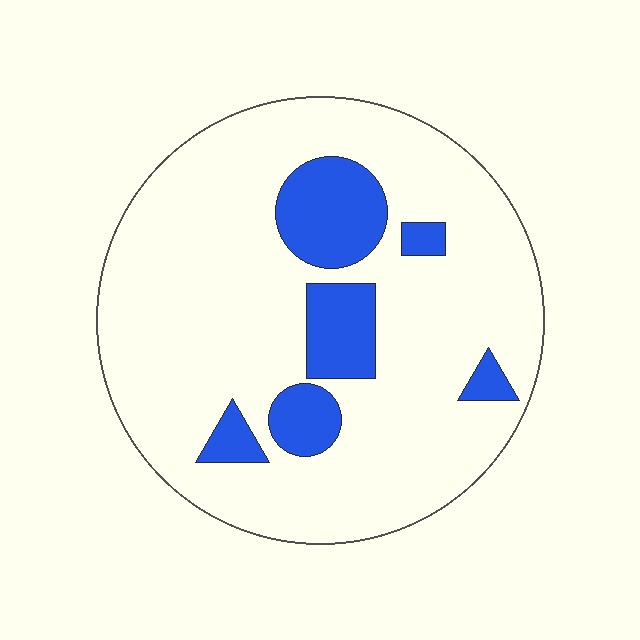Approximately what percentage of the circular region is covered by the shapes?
Approximately 15%.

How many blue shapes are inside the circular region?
6.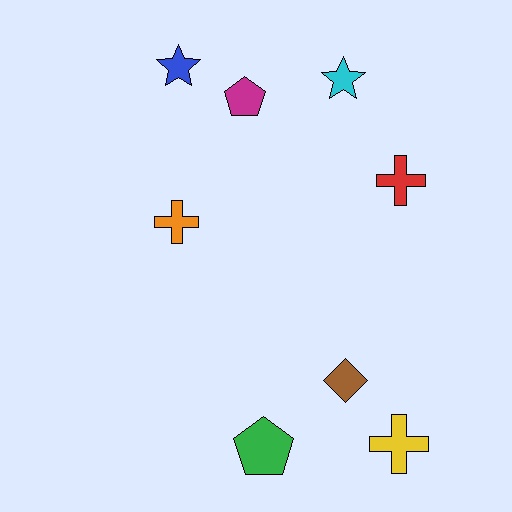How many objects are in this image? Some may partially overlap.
There are 8 objects.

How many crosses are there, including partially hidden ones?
There are 3 crosses.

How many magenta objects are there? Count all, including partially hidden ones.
There is 1 magenta object.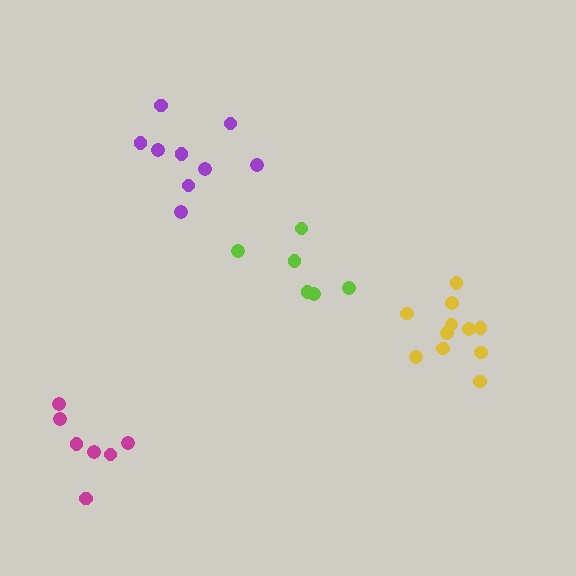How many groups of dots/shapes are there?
There are 4 groups.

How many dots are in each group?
Group 1: 11 dots, Group 2: 6 dots, Group 3: 9 dots, Group 4: 7 dots (33 total).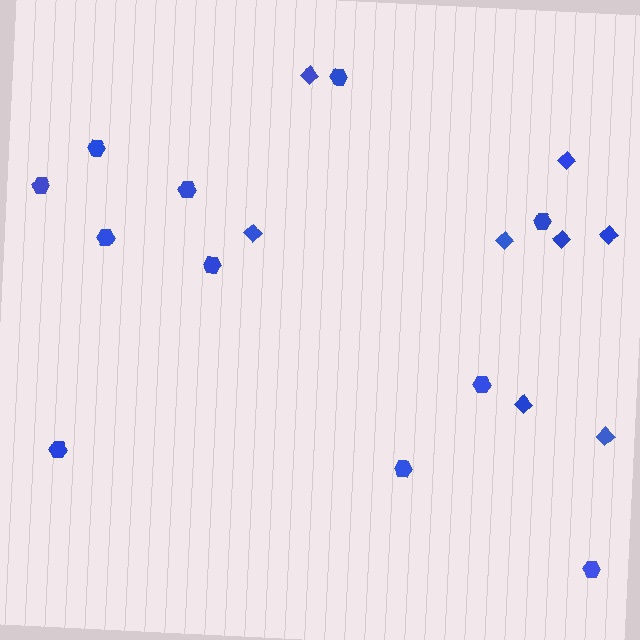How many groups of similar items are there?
There are 2 groups: one group of diamonds (8) and one group of hexagons (11).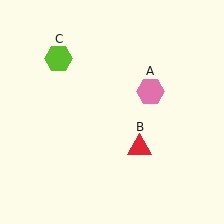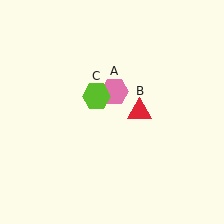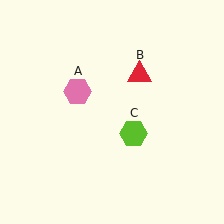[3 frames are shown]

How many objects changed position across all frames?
3 objects changed position: pink hexagon (object A), red triangle (object B), lime hexagon (object C).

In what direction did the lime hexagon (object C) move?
The lime hexagon (object C) moved down and to the right.